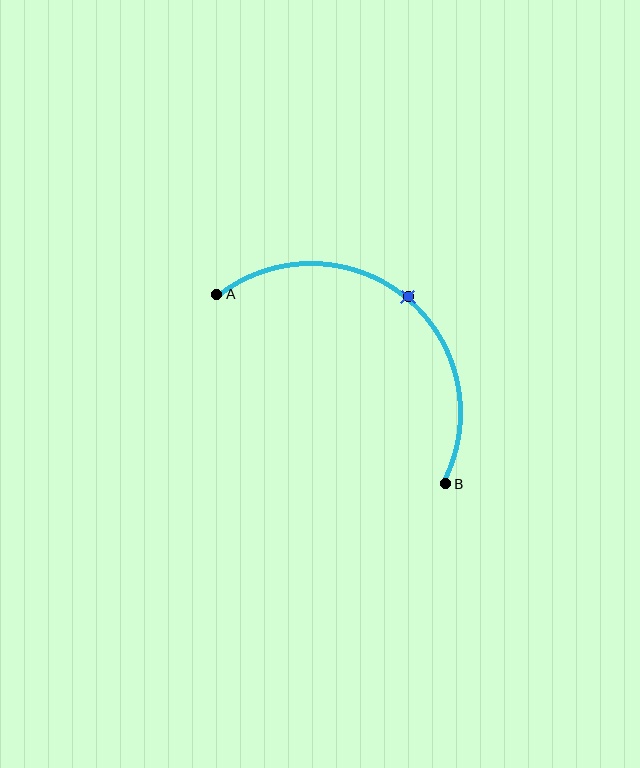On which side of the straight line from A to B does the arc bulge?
The arc bulges above and to the right of the straight line connecting A and B.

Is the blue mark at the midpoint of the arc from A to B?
Yes. The blue mark lies on the arc at equal arc-length from both A and B — it is the arc midpoint.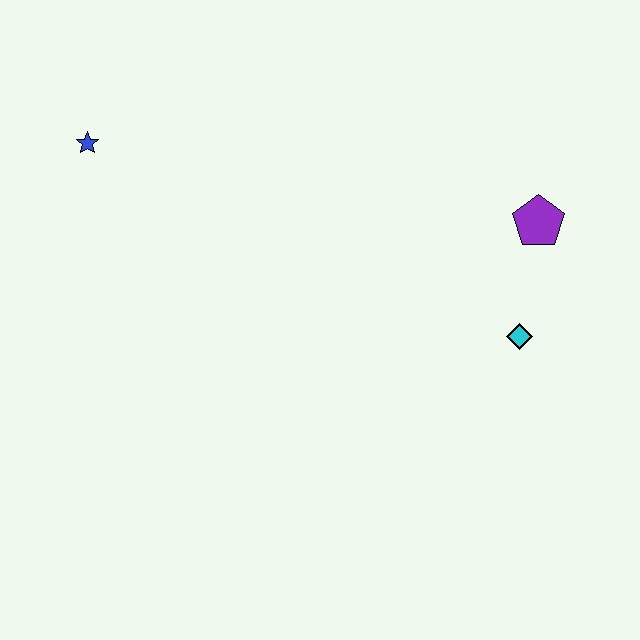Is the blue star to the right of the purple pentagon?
No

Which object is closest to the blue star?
The purple pentagon is closest to the blue star.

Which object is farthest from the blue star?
The cyan diamond is farthest from the blue star.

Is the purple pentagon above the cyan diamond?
Yes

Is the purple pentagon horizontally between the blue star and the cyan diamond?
No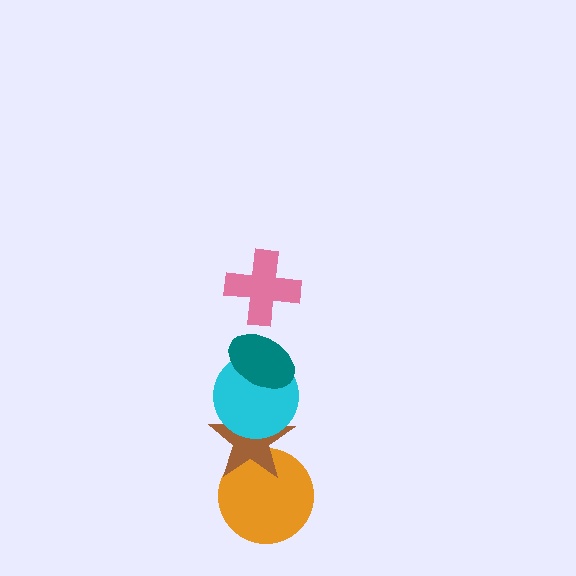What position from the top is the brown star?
The brown star is 4th from the top.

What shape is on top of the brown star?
The cyan circle is on top of the brown star.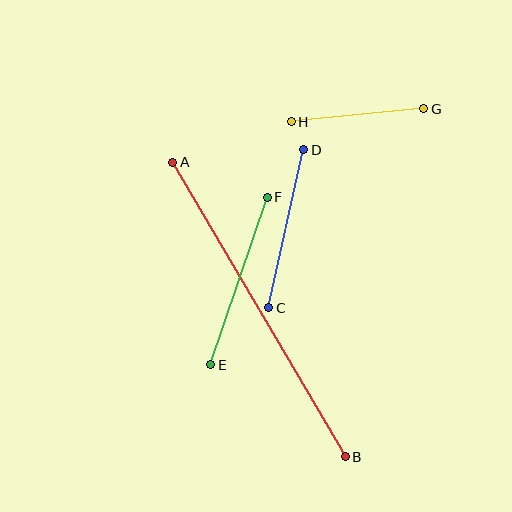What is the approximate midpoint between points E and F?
The midpoint is at approximately (239, 281) pixels.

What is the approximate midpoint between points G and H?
The midpoint is at approximately (357, 115) pixels.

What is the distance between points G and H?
The distance is approximately 133 pixels.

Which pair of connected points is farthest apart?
Points A and B are farthest apart.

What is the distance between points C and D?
The distance is approximately 161 pixels.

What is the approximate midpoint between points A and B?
The midpoint is at approximately (259, 309) pixels.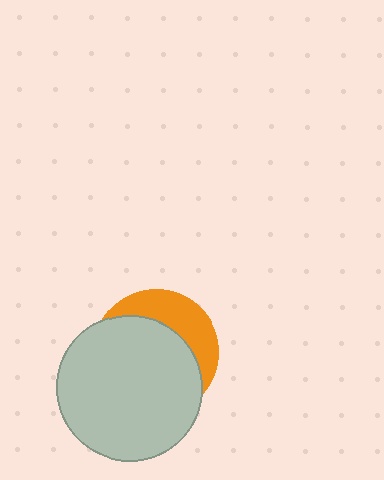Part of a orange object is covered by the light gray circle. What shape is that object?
It is a circle.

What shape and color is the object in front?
The object in front is a light gray circle.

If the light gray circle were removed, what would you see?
You would see the complete orange circle.